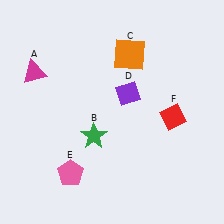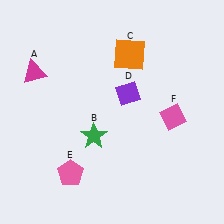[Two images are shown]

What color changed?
The diamond (F) changed from red in Image 1 to pink in Image 2.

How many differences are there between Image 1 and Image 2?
There is 1 difference between the two images.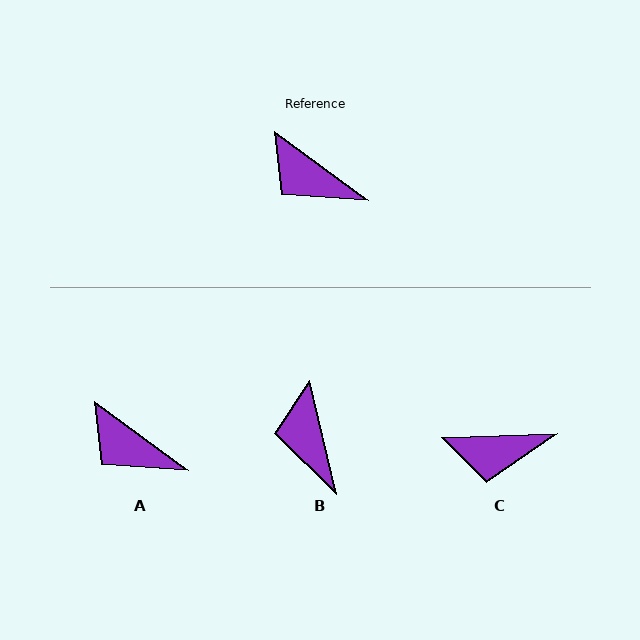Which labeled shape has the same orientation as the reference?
A.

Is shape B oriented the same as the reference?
No, it is off by about 41 degrees.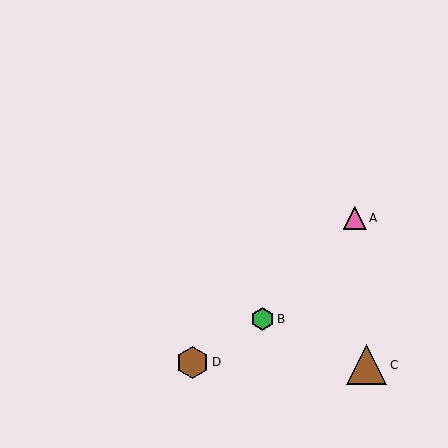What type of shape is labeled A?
Shape A is a pink triangle.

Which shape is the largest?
The brown triangle (labeled C) is the largest.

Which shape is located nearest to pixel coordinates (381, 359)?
The brown triangle (labeled C) at (367, 365) is nearest to that location.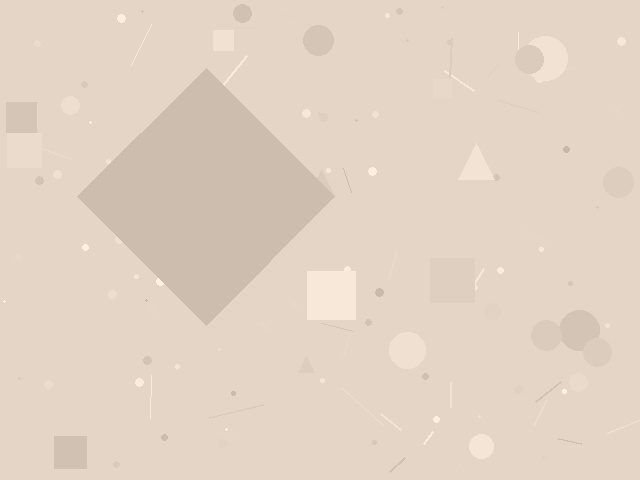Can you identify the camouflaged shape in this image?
The camouflaged shape is a diamond.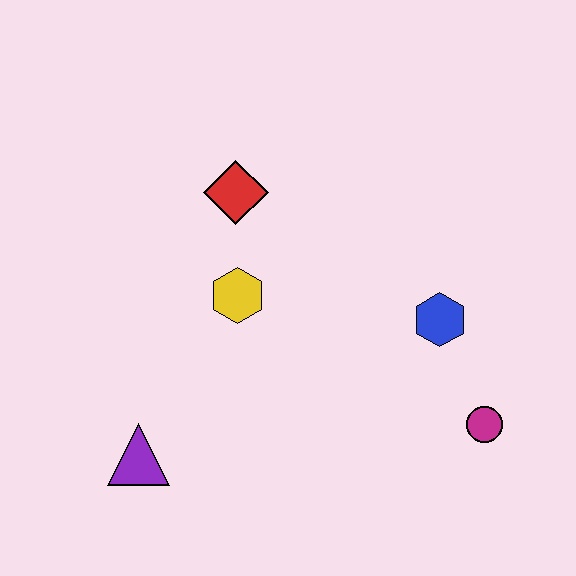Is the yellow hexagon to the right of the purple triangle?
Yes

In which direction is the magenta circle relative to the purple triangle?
The magenta circle is to the right of the purple triangle.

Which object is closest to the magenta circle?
The blue hexagon is closest to the magenta circle.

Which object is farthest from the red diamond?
The magenta circle is farthest from the red diamond.